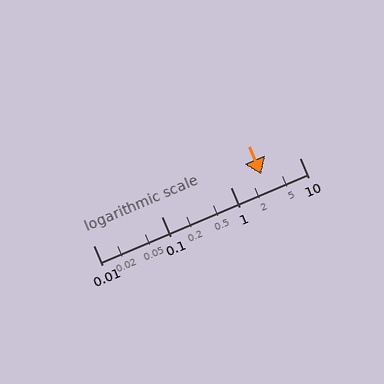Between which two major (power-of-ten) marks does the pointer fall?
The pointer is between 1 and 10.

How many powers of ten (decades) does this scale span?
The scale spans 3 decades, from 0.01 to 10.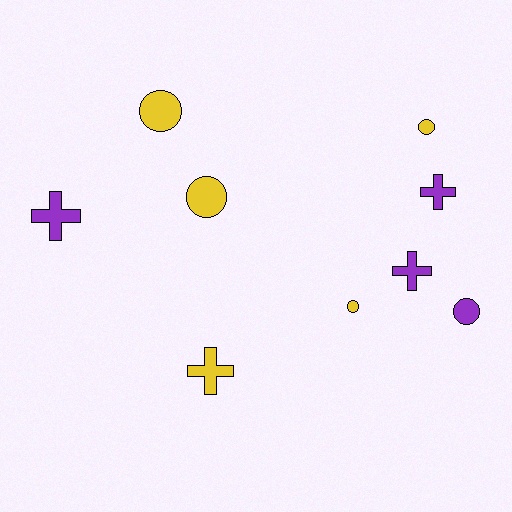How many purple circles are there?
There is 1 purple circle.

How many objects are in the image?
There are 9 objects.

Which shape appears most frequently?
Circle, with 5 objects.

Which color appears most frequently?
Yellow, with 5 objects.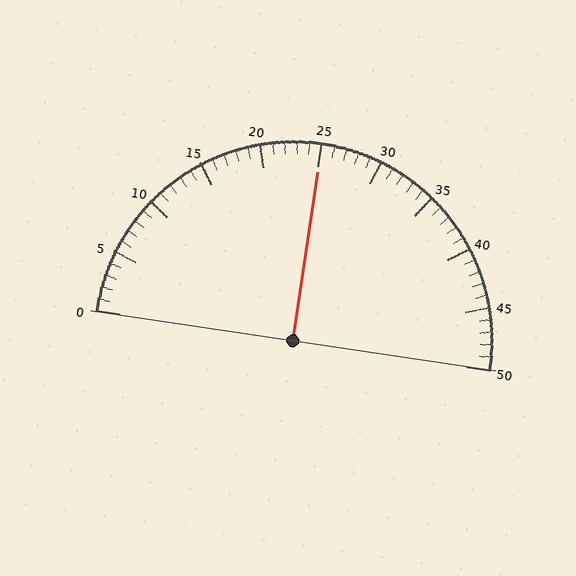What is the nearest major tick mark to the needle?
The nearest major tick mark is 25.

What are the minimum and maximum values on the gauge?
The gauge ranges from 0 to 50.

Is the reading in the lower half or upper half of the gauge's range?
The reading is in the upper half of the range (0 to 50).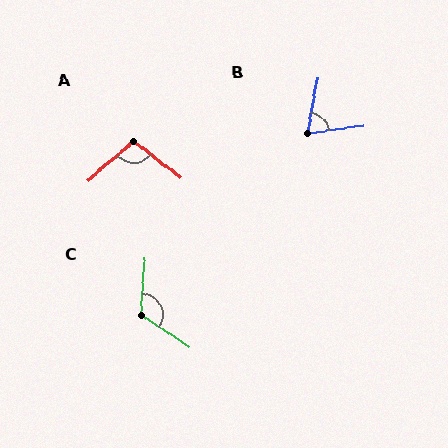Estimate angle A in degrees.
Approximately 101 degrees.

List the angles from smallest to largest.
B (72°), A (101°), C (119°).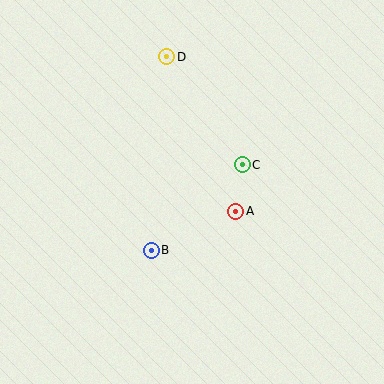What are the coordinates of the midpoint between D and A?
The midpoint between D and A is at (201, 134).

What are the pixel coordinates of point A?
Point A is at (236, 211).